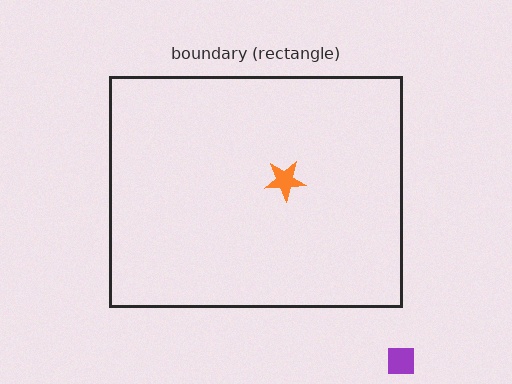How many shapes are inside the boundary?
1 inside, 1 outside.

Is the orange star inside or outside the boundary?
Inside.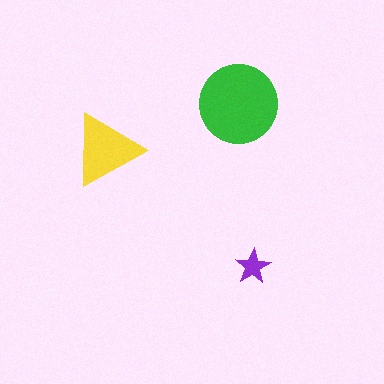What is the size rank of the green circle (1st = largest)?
1st.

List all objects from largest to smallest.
The green circle, the yellow triangle, the purple star.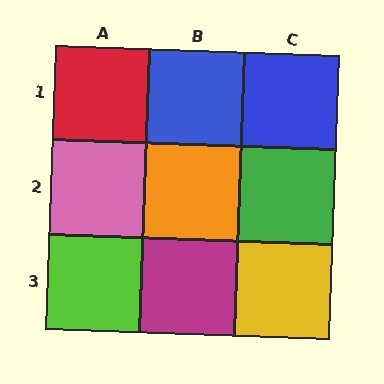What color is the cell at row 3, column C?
Yellow.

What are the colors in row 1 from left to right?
Red, blue, blue.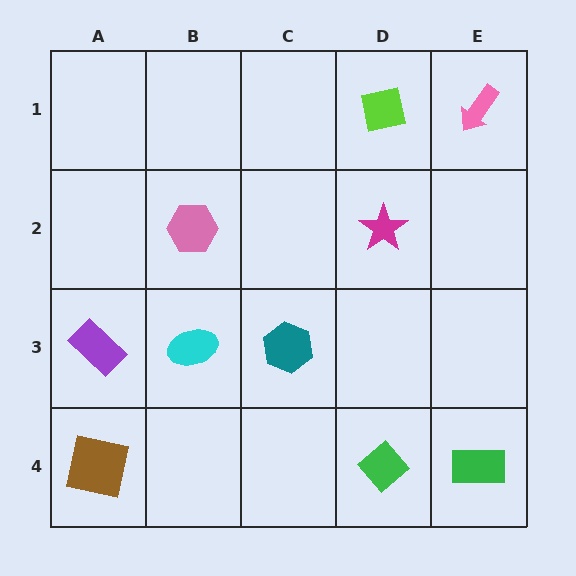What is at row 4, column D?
A green diamond.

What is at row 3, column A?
A purple rectangle.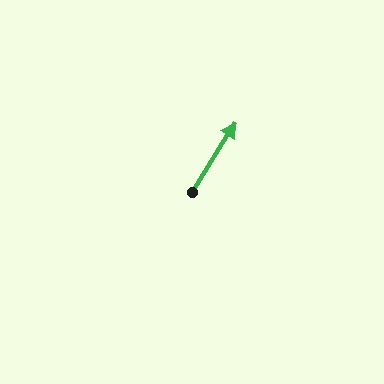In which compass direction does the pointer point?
Northeast.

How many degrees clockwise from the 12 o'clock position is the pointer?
Approximately 32 degrees.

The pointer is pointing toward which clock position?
Roughly 1 o'clock.